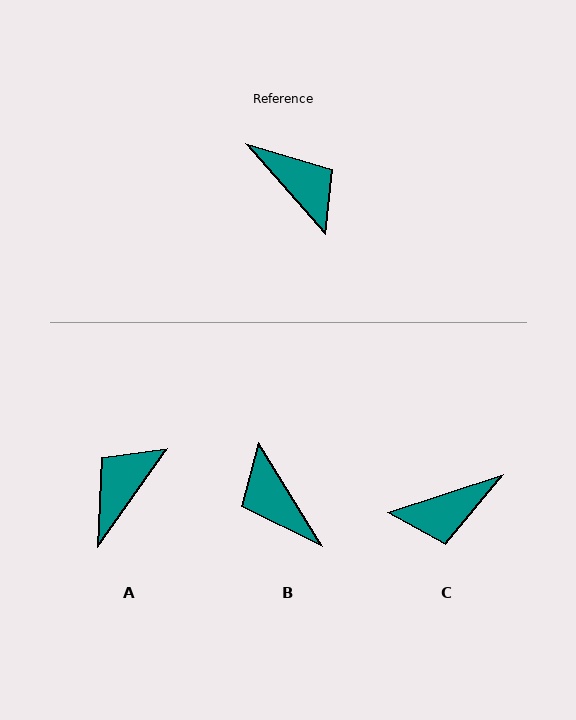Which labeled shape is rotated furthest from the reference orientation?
B, about 170 degrees away.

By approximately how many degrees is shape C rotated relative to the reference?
Approximately 113 degrees clockwise.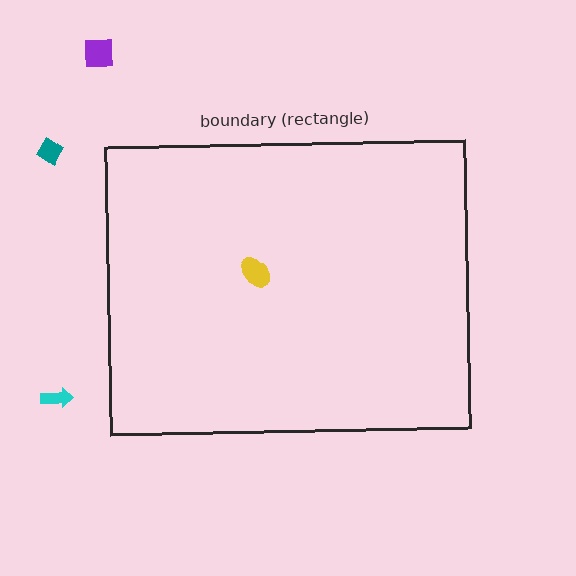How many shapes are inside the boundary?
1 inside, 3 outside.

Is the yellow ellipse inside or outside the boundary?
Inside.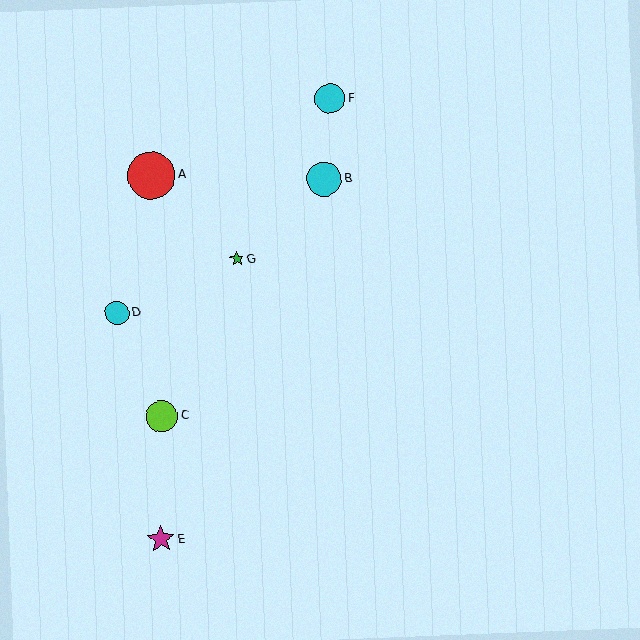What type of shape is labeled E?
Shape E is a magenta star.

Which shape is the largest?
The red circle (labeled A) is the largest.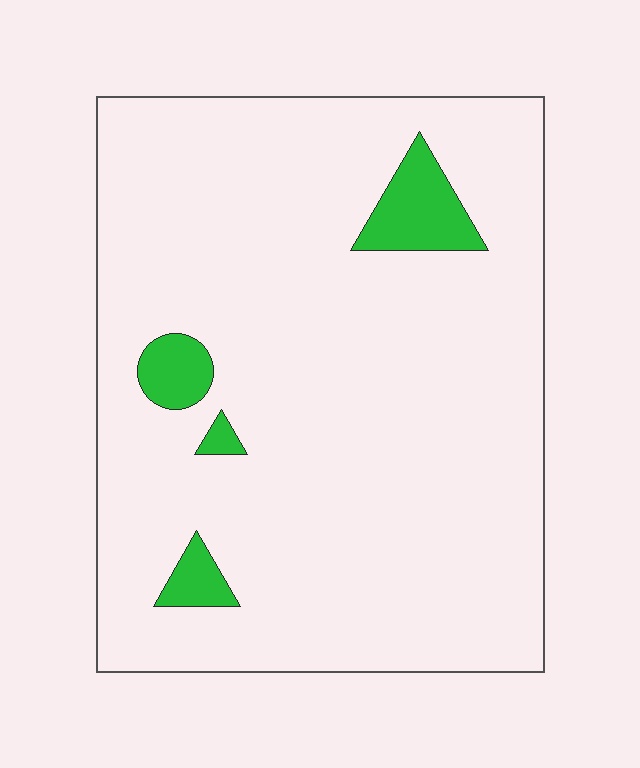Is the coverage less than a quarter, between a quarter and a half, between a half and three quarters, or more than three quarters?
Less than a quarter.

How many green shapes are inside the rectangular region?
4.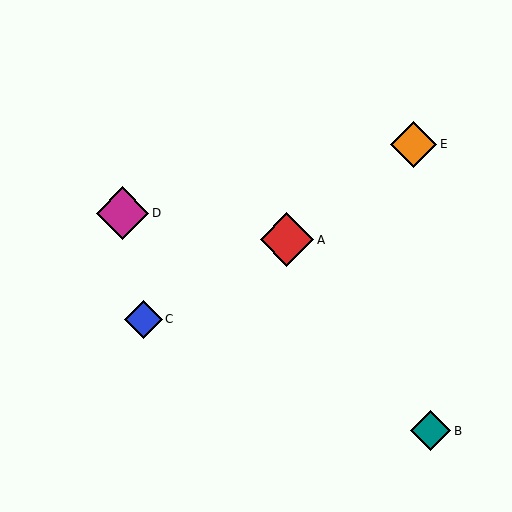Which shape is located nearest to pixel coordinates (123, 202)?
The magenta diamond (labeled D) at (123, 213) is nearest to that location.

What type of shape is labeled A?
Shape A is a red diamond.